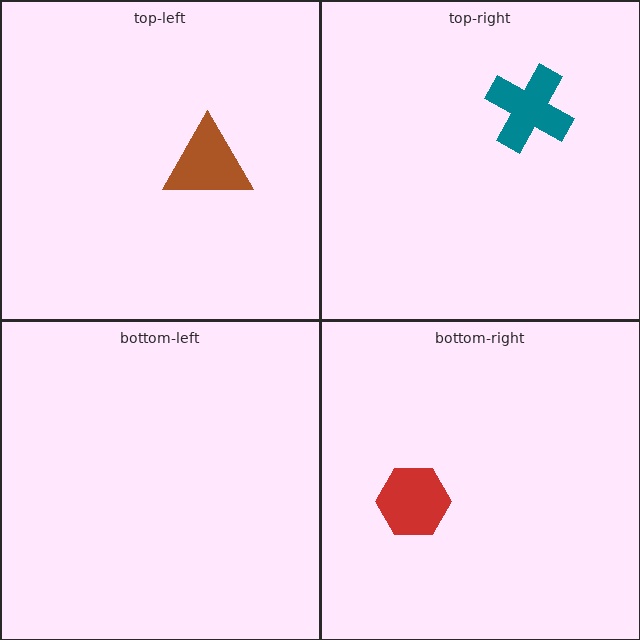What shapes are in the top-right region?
The teal cross.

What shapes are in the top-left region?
The brown triangle.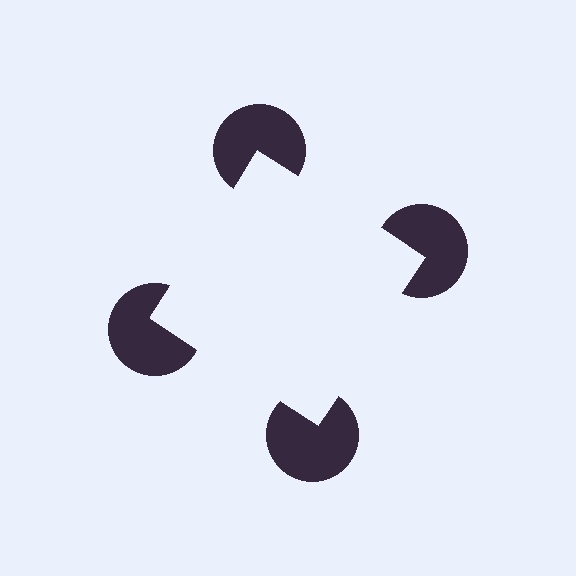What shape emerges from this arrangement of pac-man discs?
An illusory square — its edges are inferred from the aligned wedge cuts in the pac-man discs, not physically drawn.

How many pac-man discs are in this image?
There are 4 — one at each vertex of the illusory square.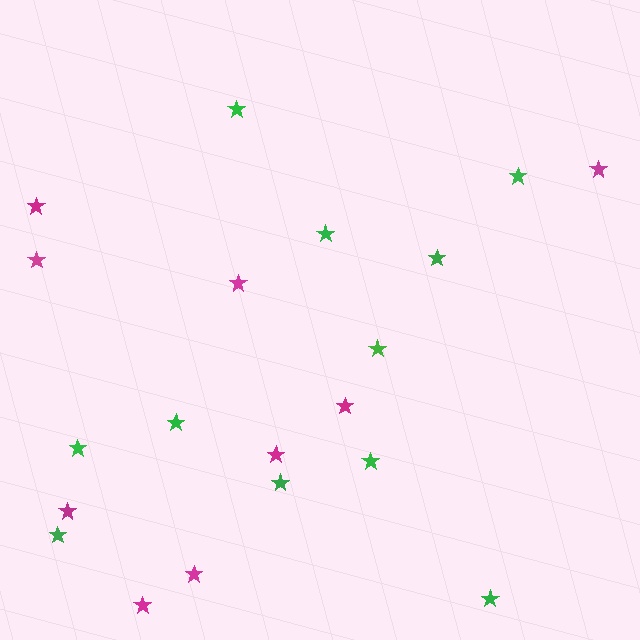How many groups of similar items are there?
There are 2 groups: one group of magenta stars (9) and one group of green stars (11).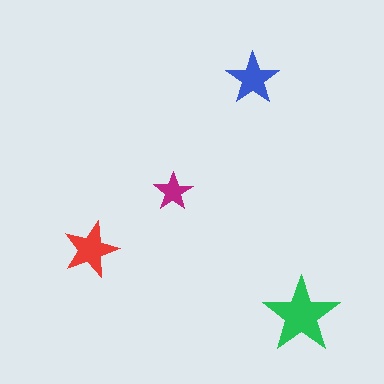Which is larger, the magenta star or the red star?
The red one.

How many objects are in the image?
There are 4 objects in the image.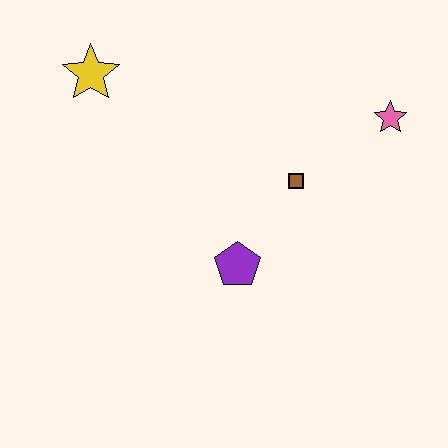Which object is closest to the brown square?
The purple pentagon is closest to the brown square.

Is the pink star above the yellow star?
No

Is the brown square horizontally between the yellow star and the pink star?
Yes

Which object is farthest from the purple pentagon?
The yellow star is farthest from the purple pentagon.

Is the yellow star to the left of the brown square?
Yes